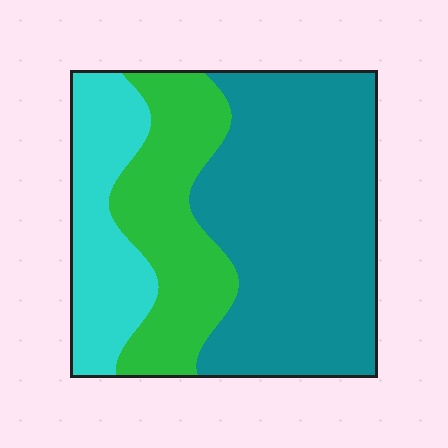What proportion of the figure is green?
Green takes up between a sixth and a third of the figure.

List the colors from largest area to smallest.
From largest to smallest: teal, green, cyan.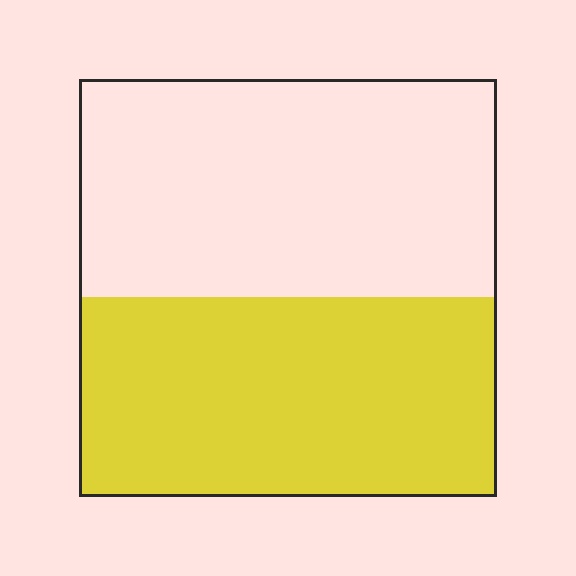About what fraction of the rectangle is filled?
About one half (1/2).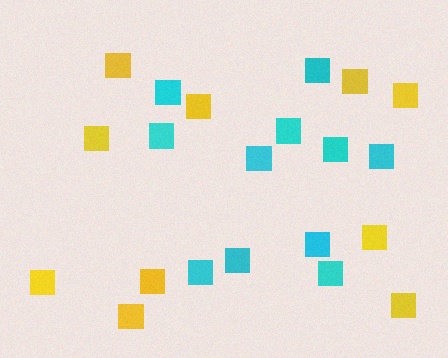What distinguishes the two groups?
There are 2 groups: one group of yellow squares (10) and one group of cyan squares (11).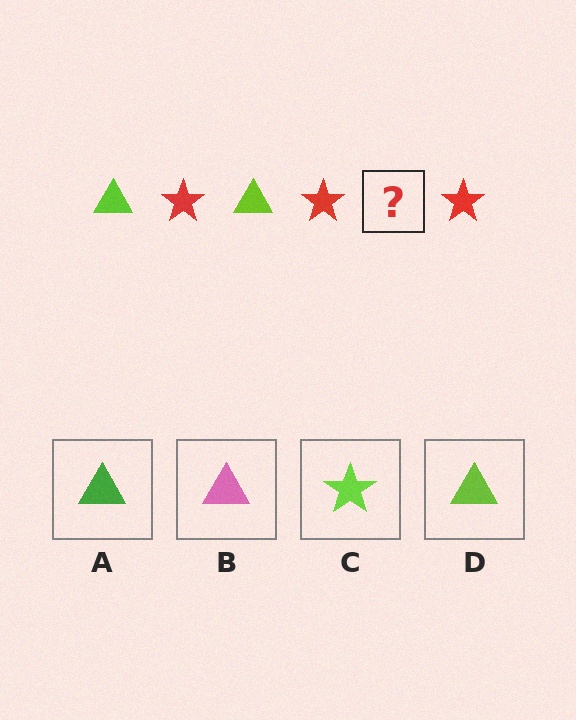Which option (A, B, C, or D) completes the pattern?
D.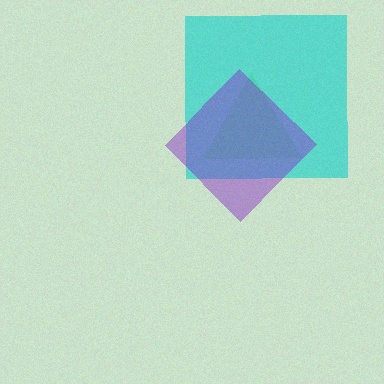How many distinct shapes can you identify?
There are 3 distinct shapes: a lime triangle, a cyan square, a purple diamond.